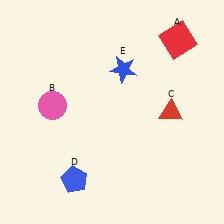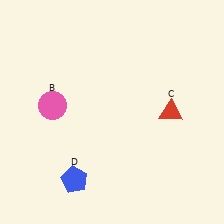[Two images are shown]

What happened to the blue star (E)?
The blue star (E) was removed in Image 2. It was in the top-right area of Image 1.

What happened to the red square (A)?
The red square (A) was removed in Image 2. It was in the top-right area of Image 1.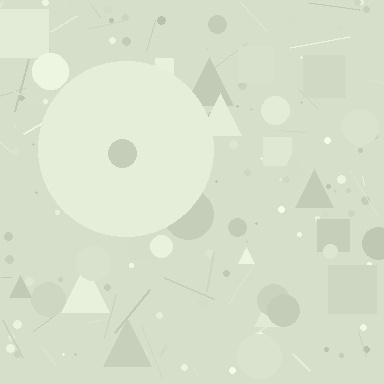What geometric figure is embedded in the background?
A circle is embedded in the background.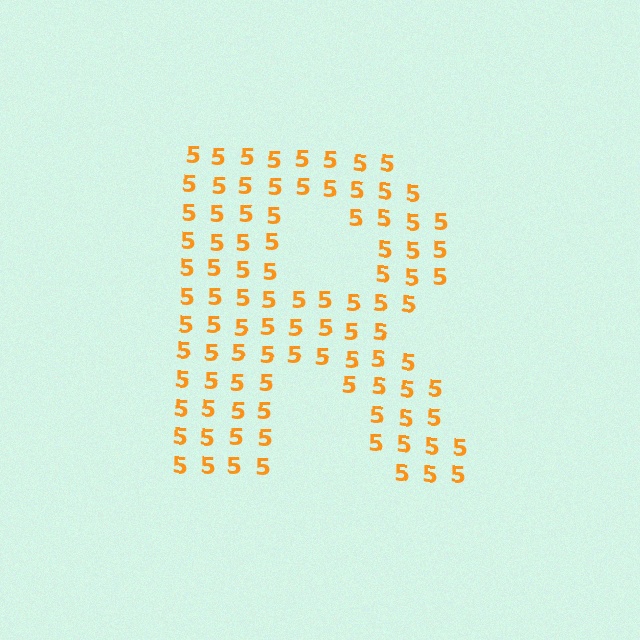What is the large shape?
The large shape is the letter R.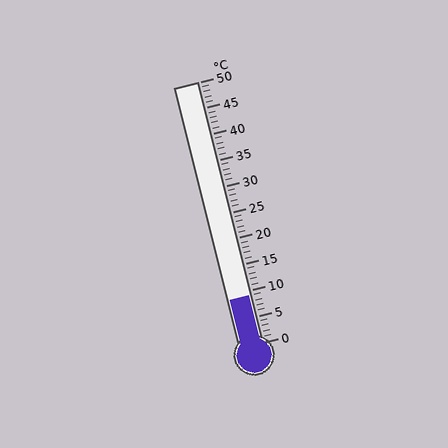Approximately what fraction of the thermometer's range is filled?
The thermometer is filled to approximately 20% of its range.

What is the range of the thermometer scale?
The thermometer scale ranges from 0°C to 50°C.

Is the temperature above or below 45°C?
The temperature is below 45°C.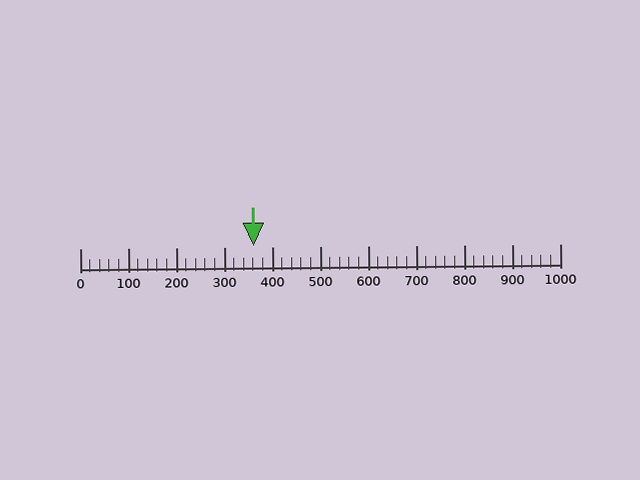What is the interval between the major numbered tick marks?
The major tick marks are spaced 100 units apart.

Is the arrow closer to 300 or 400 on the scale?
The arrow is closer to 400.